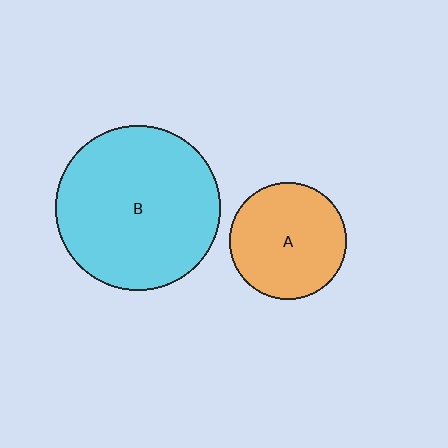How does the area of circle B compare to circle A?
Approximately 2.0 times.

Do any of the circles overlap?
No, none of the circles overlap.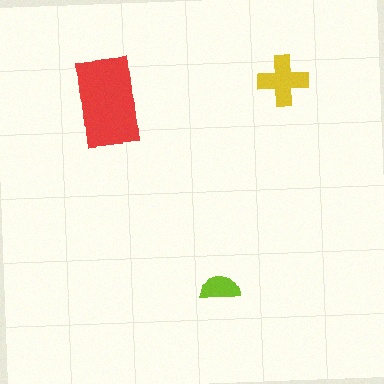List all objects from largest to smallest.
The red rectangle, the yellow cross, the lime semicircle.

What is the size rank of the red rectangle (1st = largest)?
1st.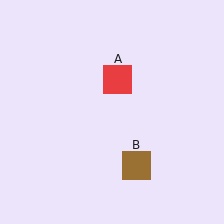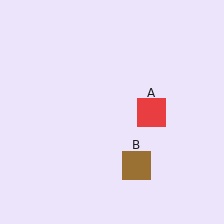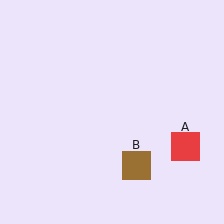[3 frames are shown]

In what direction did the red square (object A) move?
The red square (object A) moved down and to the right.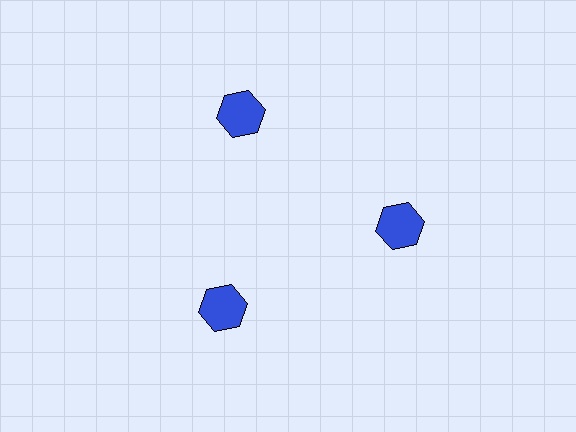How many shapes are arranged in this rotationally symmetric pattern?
There are 3 shapes, arranged in 3 groups of 1.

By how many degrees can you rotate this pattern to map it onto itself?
The pattern maps onto itself every 120 degrees of rotation.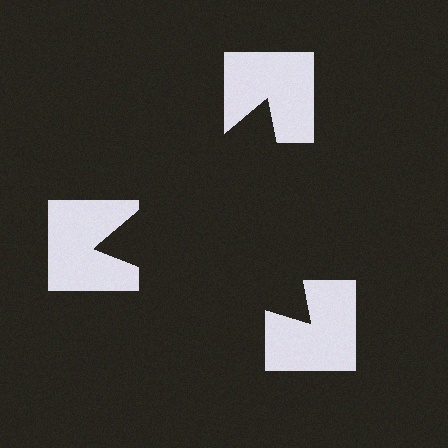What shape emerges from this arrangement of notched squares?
An illusory triangle — its edges are inferred from the aligned wedge cuts in the notched squares, not physically drawn.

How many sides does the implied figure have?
3 sides.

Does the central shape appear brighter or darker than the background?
It typically appears slightly darker than the background, even though no actual brightness change is drawn.